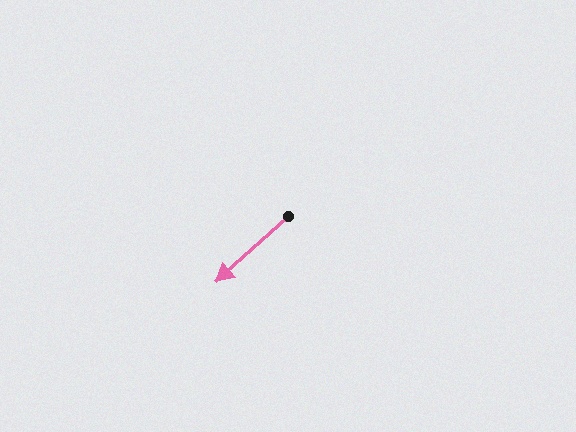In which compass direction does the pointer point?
Southwest.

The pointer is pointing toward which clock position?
Roughly 8 o'clock.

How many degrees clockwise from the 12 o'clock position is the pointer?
Approximately 228 degrees.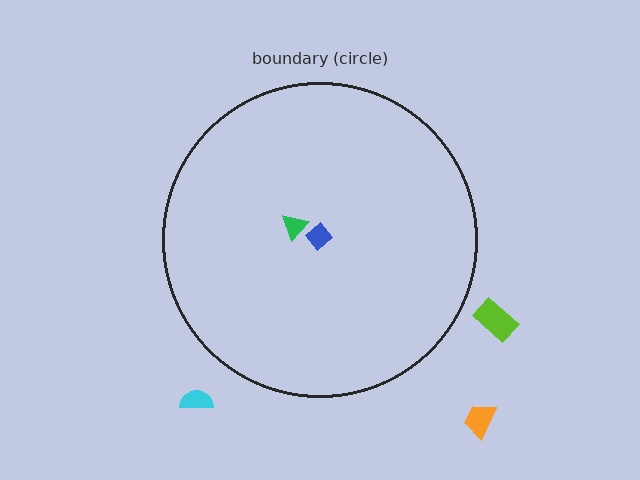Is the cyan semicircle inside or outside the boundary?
Outside.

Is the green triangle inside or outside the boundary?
Inside.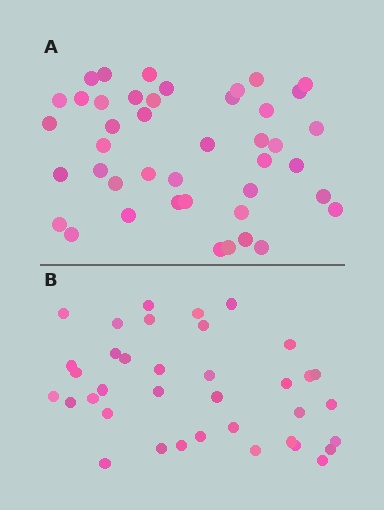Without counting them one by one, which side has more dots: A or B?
Region A (the top region) has more dots.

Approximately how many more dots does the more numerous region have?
Region A has about 6 more dots than region B.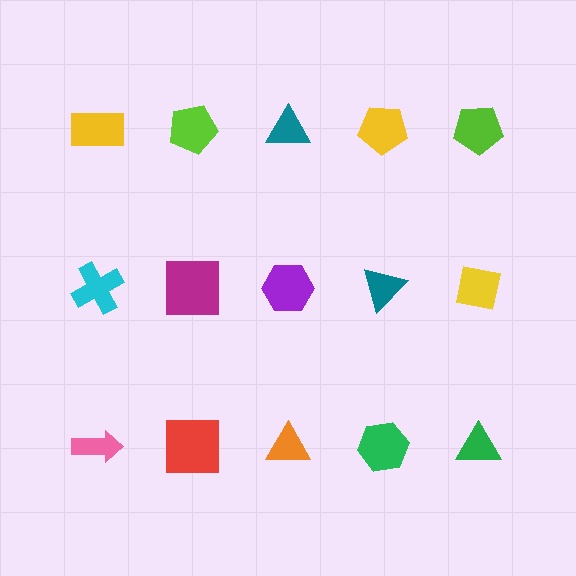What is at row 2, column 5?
A yellow square.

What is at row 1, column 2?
A lime pentagon.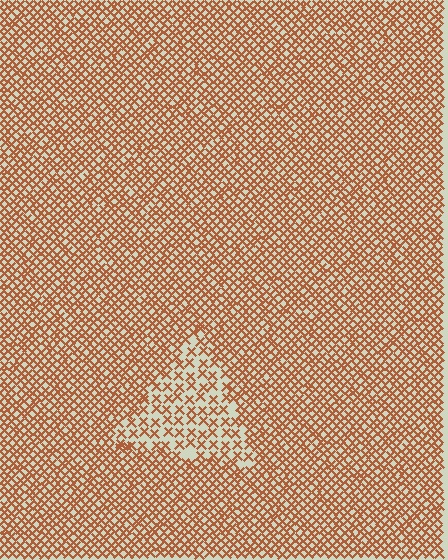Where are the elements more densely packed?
The elements are more densely packed outside the triangle boundary.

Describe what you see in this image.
The image contains small brown elements arranged at two different densities. A triangle-shaped region is visible where the elements are less densely packed than the surrounding area.